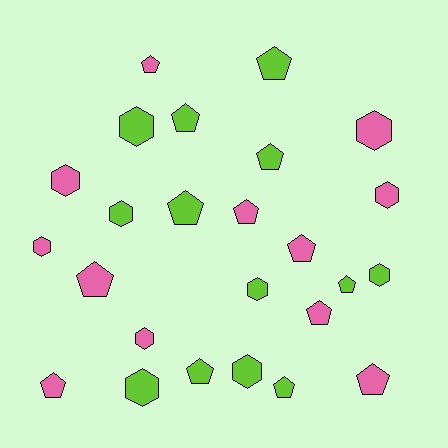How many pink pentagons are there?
There are 7 pink pentagons.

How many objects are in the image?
There are 25 objects.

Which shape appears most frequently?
Pentagon, with 14 objects.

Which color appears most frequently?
Lime, with 13 objects.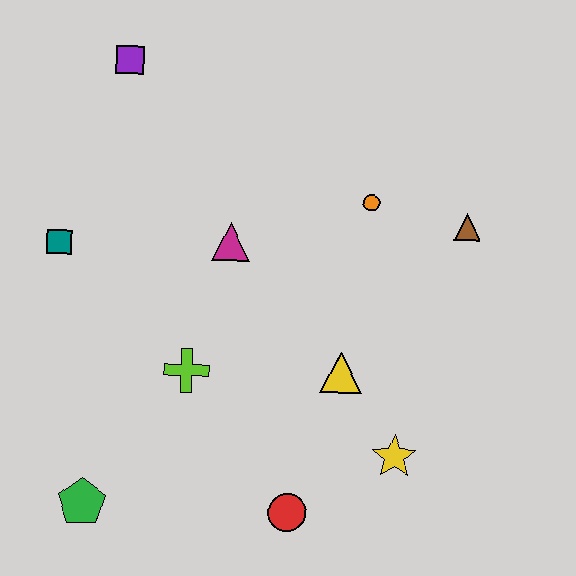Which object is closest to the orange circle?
The brown triangle is closest to the orange circle.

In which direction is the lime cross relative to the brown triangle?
The lime cross is to the left of the brown triangle.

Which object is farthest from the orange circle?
The green pentagon is farthest from the orange circle.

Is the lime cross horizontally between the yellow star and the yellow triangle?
No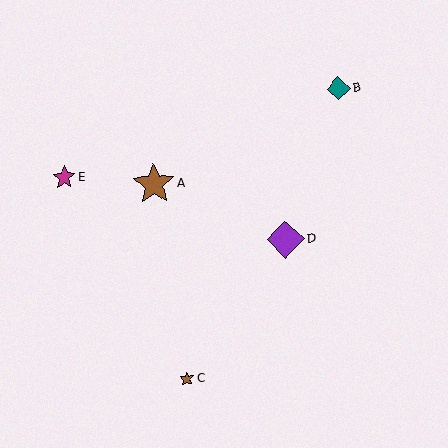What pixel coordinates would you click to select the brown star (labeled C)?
Click at (187, 379) to select the brown star C.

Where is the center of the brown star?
The center of the brown star is at (187, 379).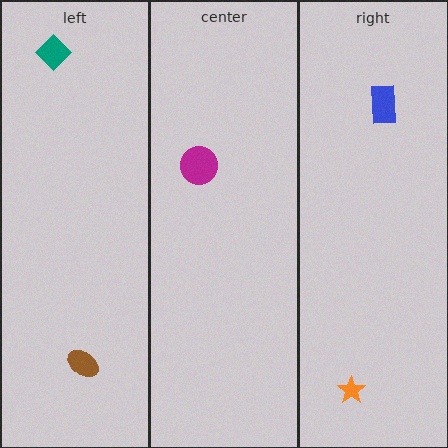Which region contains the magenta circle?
The center region.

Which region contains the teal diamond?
The left region.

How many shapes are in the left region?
2.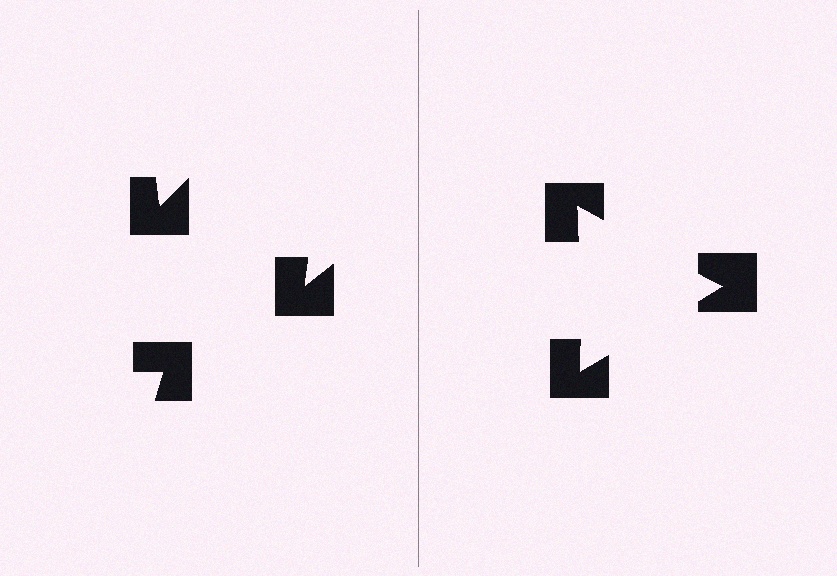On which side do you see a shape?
An illusory triangle appears on the right side. On the left side the wedge cuts are rotated, so no coherent shape forms.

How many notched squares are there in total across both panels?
6 — 3 on each side.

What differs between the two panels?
The notched squares are positioned identically on both sides; only the wedge orientations differ. On the right they align to a triangle; on the left they are misaligned.